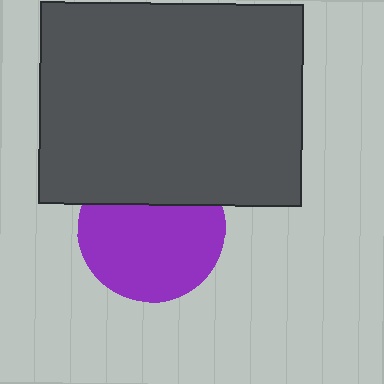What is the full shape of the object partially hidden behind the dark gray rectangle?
The partially hidden object is a purple circle.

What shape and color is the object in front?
The object in front is a dark gray rectangle.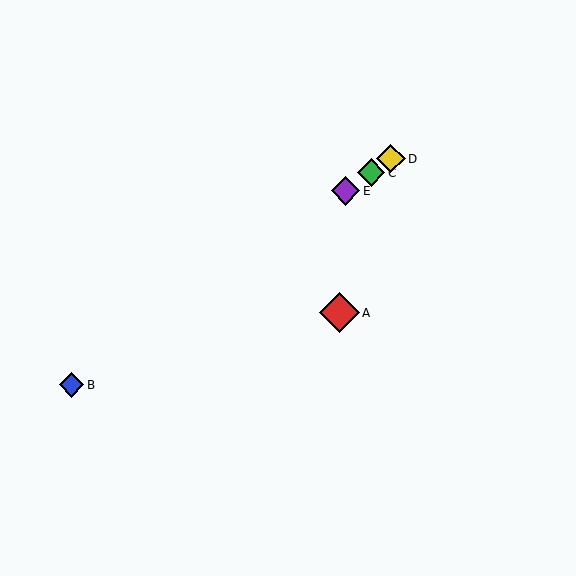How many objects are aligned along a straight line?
4 objects (B, C, D, E) are aligned along a straight line.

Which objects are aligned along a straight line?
Objects B, C, D, E are aligned along a straight line.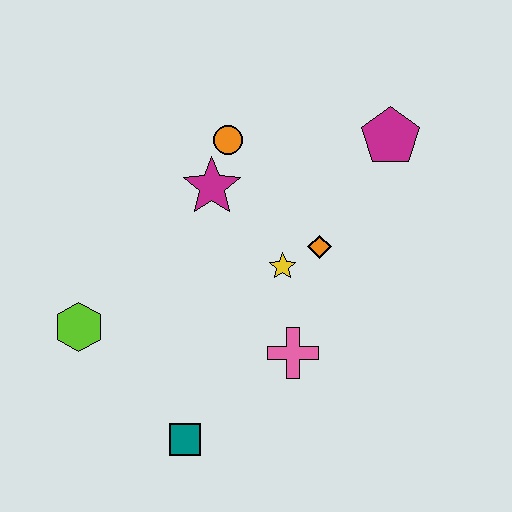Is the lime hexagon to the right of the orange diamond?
No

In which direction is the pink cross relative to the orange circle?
The pink cross is below the orange circle.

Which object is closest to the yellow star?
The orange diamond is closest to the yellow star.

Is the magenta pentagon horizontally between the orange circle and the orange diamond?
No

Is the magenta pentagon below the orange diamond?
No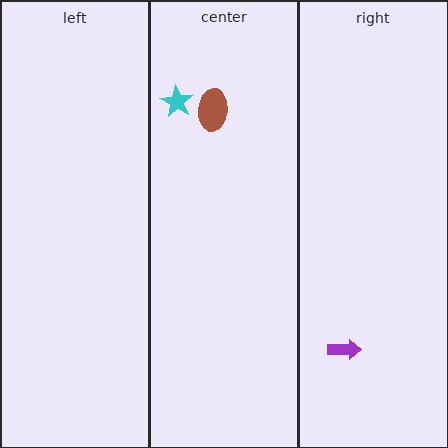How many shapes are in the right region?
1.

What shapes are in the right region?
The purple arrow.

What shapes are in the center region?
The brown ellipse, the cyan star.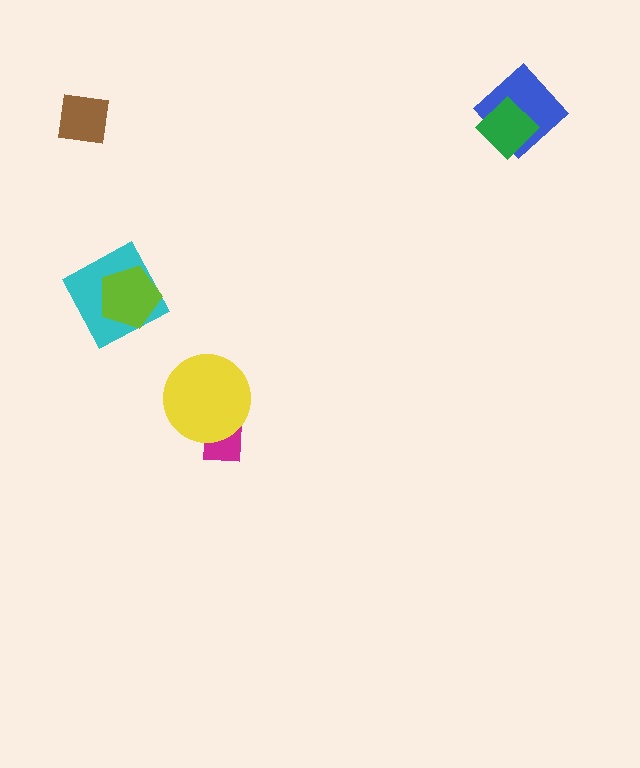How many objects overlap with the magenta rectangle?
1 object overlaps with the magenta rectangle.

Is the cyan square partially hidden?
Yes, it is partially covered by another shape.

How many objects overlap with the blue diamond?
1 object overlaps with the blue diamond.